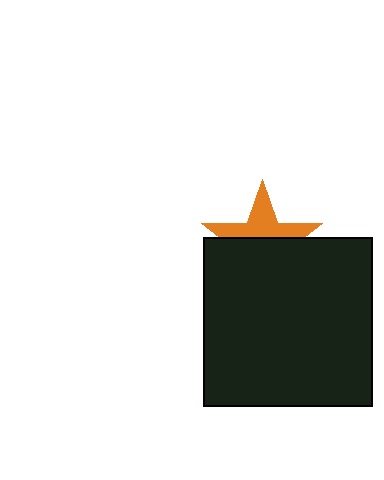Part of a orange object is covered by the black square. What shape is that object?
It is a star.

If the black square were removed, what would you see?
You would see the complete orange star.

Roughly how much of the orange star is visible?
A small part of it is visible (roughly 44%).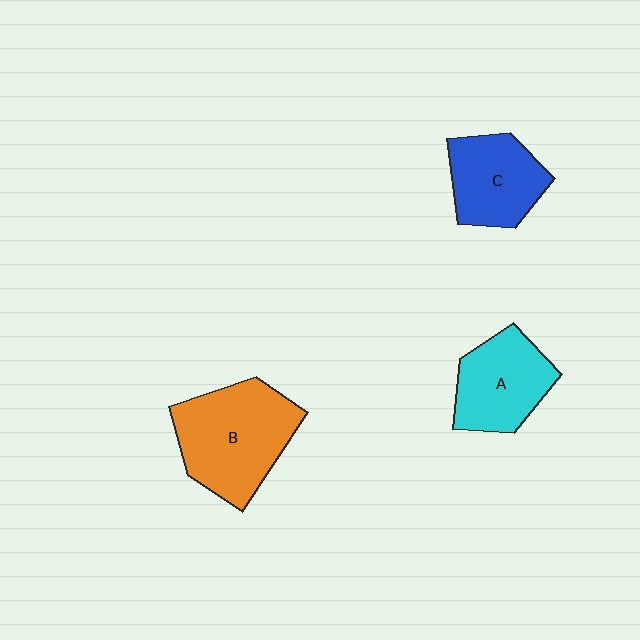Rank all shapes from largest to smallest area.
From largest to smallest: B (orange), A (cyan), C (blue).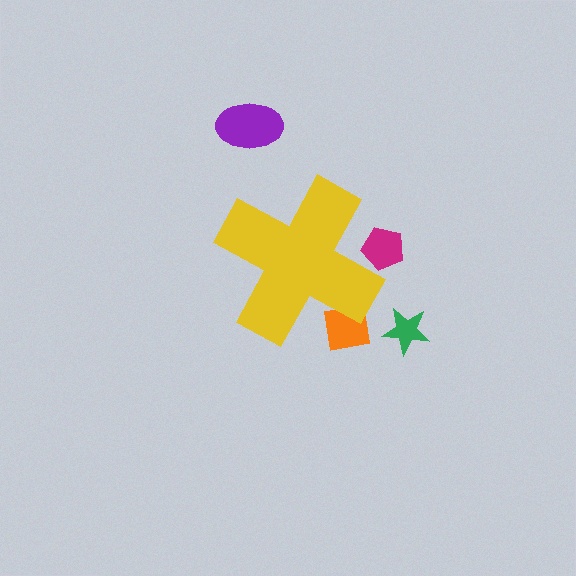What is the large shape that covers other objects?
A yellow cross.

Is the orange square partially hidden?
Yes, the orange square is partially hidden behind the yellow cross.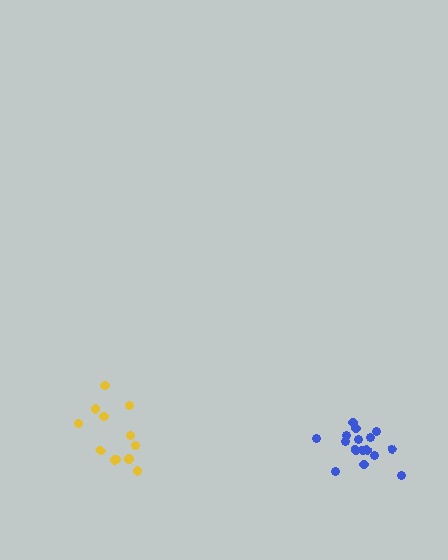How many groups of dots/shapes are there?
There are 2 groups.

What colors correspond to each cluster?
The clusters are colored: yellow, blue.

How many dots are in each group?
Group 1: 12 dots, Group 2: 16 dots (28 total).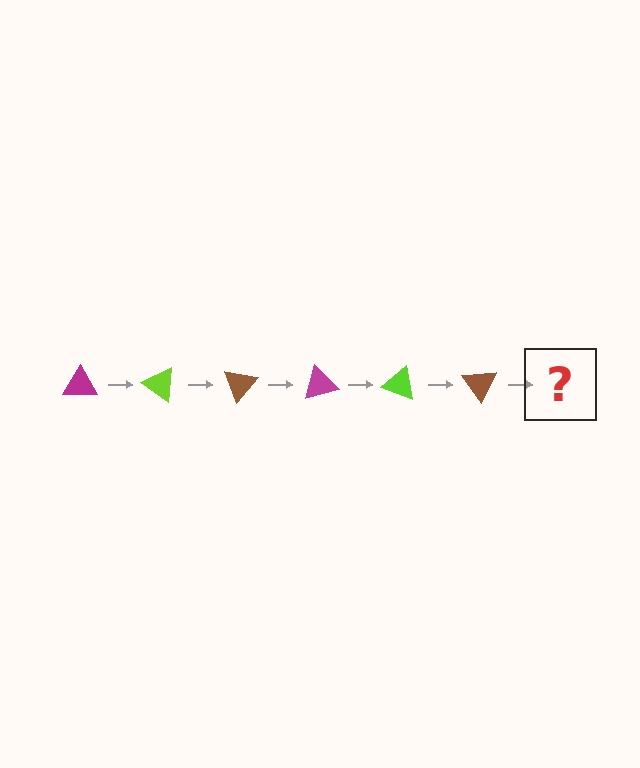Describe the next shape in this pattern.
It should be a magenta triangle, rotated 210 degrees from the start.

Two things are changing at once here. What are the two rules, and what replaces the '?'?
The two rules are that it rotates 35 degrees each step and the color cycles through magenta, lime, and brown. The '?' should be a magenta triangle, rotated 210 degrees from the start.